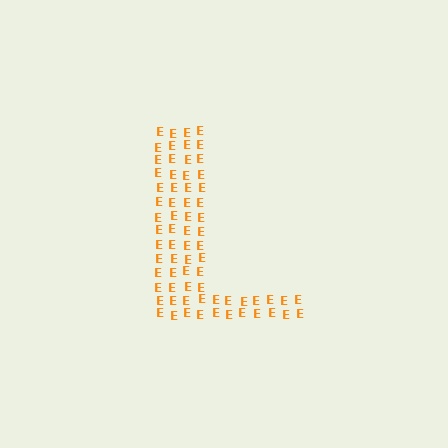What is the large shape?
The large shape is the letter L.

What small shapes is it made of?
It is made of small letter E's.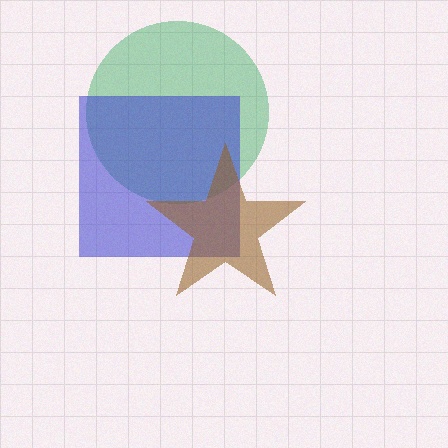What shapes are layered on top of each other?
The layered shapes are: a green circle, a blue square, a brown star.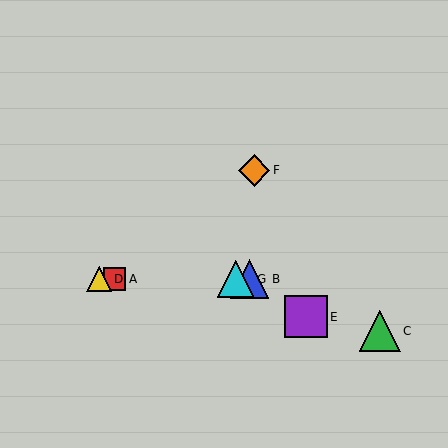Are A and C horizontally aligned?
No, A is at y≈279 and C is at y≈331.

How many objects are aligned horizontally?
4 objects (A, B, D, G) are aligned horizontally.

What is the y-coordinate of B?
Object B is at y≈279.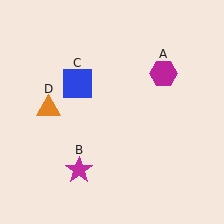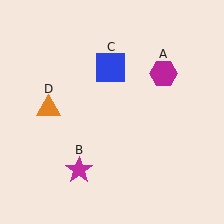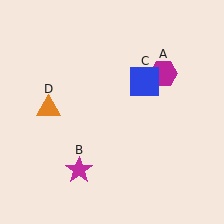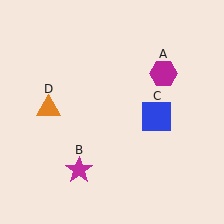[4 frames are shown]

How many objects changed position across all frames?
1 object changed position: blue square (object C).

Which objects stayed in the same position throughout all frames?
Magenta hexagon (object A) and magenta star (object B) and orange triangle (object D) remained stationary.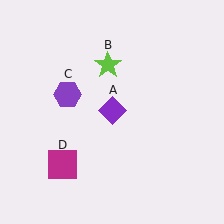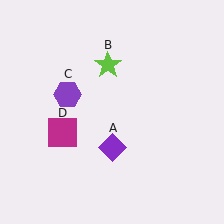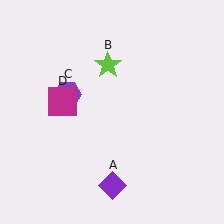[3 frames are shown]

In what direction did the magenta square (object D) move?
The magenta square (object D) moved up.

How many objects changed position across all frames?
2 objects changed position: purple diamond (object A), magenta square (object D).